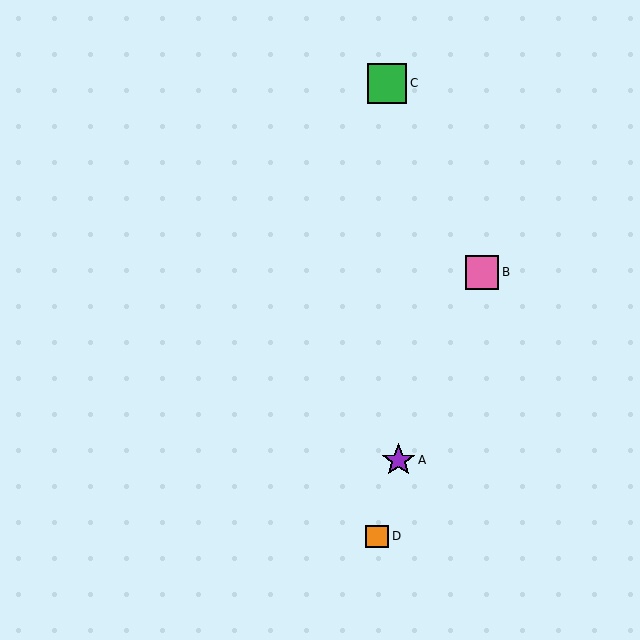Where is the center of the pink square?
The center of the pink square is at (482, 272).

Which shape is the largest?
The green square (labeled C) is the largest.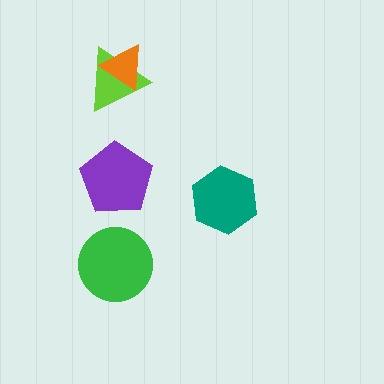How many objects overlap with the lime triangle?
1 object overlaps with the lime triangle.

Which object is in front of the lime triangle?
The orange triangle is in front of the lime triangle.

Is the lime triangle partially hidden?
Yes, it is partially covered by another shape.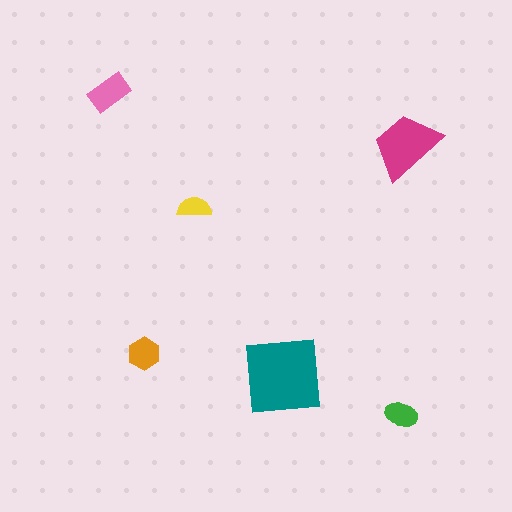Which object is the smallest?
The yellow semicircle.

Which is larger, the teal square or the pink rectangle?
The teal square.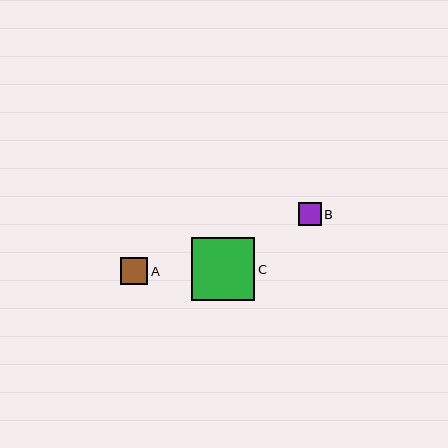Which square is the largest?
Square C is the largest with a size of approximately 63 pixels.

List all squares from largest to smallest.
From largest to smallest: C, A, B.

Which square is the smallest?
Square B is the smallest with a size of approximately 22 pixels.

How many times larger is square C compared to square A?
Square C is approximately 2.4 times the size of square A.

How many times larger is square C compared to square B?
Square C is approximately 2.9 times the size of square B.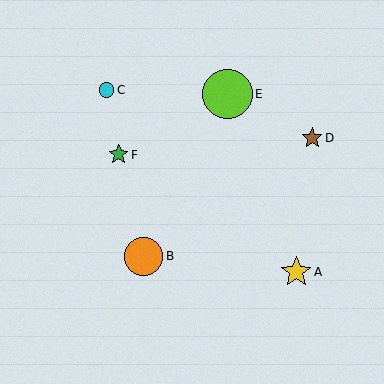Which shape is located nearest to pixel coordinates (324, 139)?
The brown star (labeled D) at (312, 138) is nearest to that location.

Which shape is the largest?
The lime circle (labeled E) is the largest.